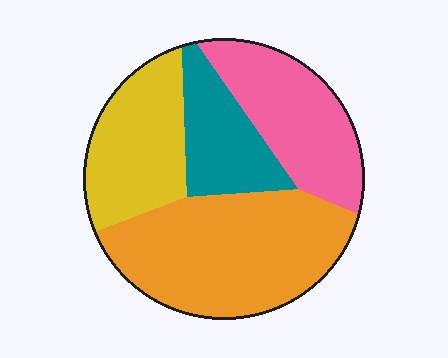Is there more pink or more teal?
Pink.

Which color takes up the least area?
Teal, at roughly 15%.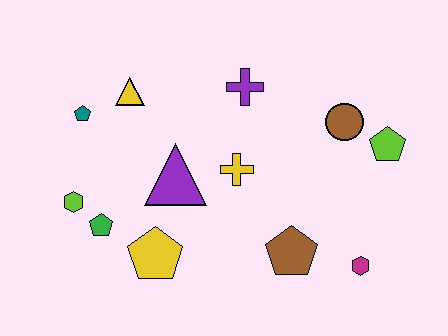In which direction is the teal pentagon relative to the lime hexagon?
The teal pentagon is above the lime hexagon.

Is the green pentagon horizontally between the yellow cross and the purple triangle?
No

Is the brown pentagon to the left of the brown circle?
Yes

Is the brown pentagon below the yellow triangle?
Yes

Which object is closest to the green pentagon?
The lime hexagon is closest to the green pentagon.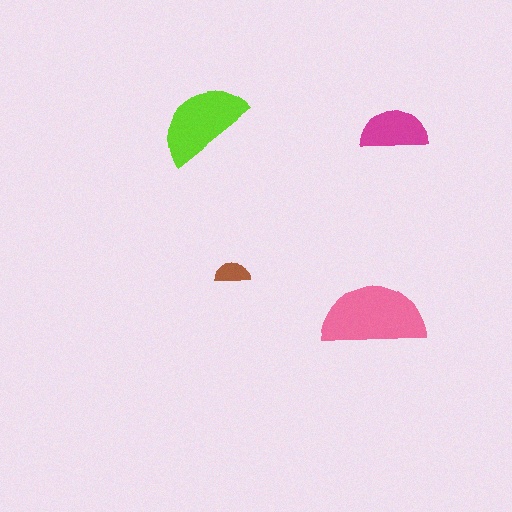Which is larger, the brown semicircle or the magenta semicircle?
The magenta one.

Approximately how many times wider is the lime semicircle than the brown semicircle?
About 2.5 times wider.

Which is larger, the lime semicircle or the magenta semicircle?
The lime one.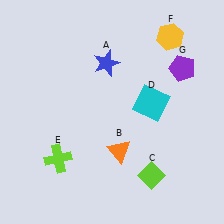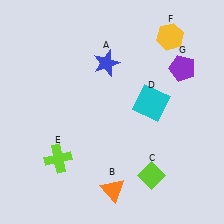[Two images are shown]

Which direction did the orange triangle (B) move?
The orange triangle (B) moved down.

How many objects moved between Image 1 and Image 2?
1 object moved between the two images.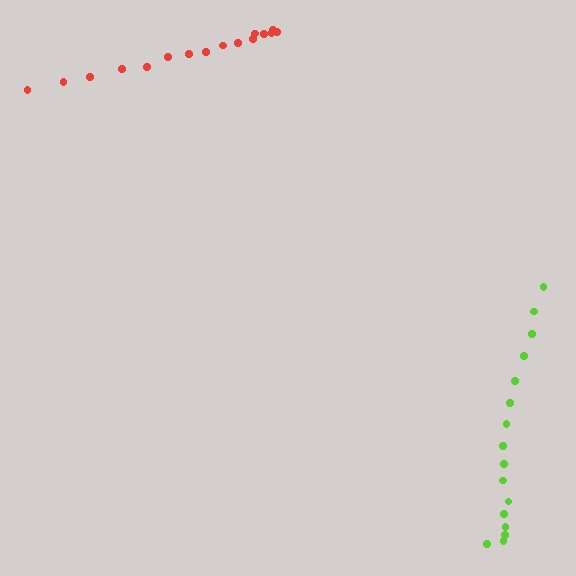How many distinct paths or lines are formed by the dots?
There are 2 distinct paths.